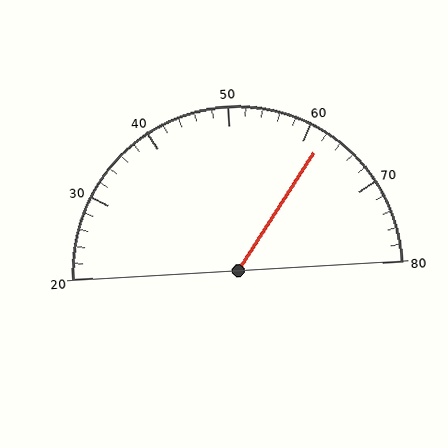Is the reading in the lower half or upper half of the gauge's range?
The reading is in the upper half of the range (20 to 80).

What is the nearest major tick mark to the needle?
The nearest major tick mark is 60.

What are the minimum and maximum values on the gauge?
The gauge ranges from 20 to 80.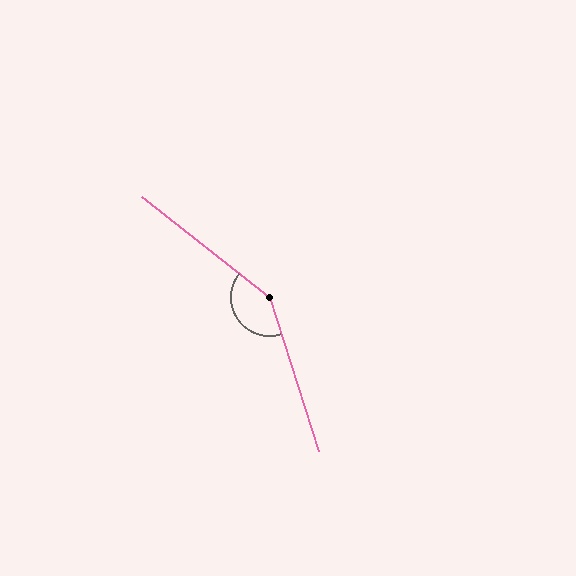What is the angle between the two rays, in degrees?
Approximately 146 degrees.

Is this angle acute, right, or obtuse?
It is obtuse.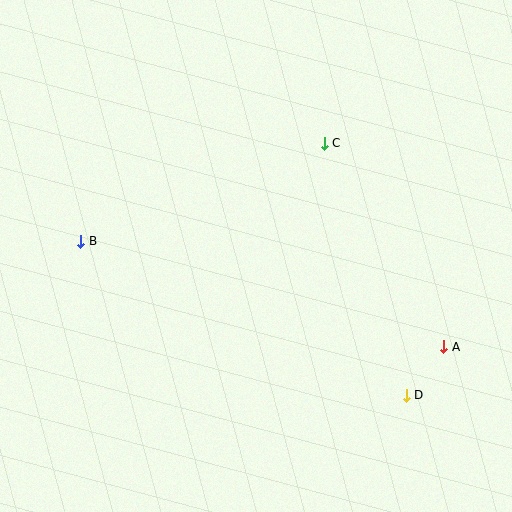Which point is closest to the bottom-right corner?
Point D is closest to the bottom-right corner.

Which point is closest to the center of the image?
Point C at (324, 143) is closest to the center.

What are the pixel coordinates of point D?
Point D is at (406, 395).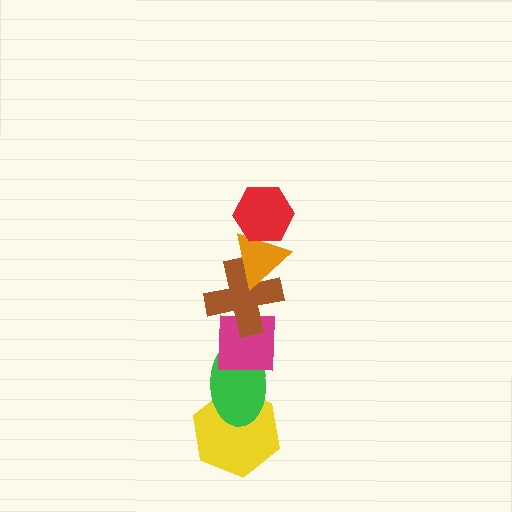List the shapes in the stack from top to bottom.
From top to bottom: the red hexagon, the orange triangle, the brown cross, the magenta square, the green ellipse, the yellow hexagon.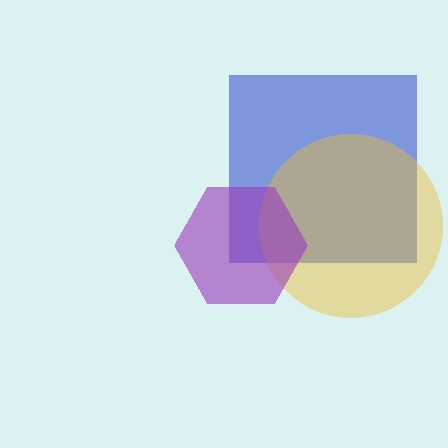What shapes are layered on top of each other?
The layered shapes are: a blue square, a yellow circle, a purple hexagon.